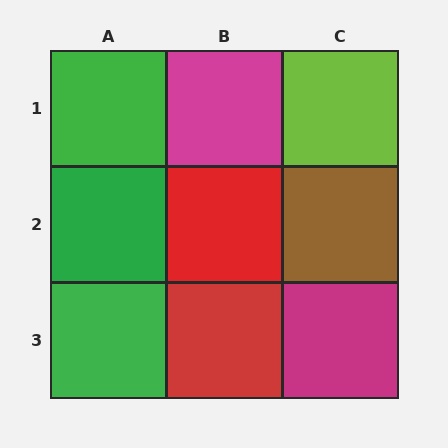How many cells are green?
3 cells are green.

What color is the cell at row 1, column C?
Lime.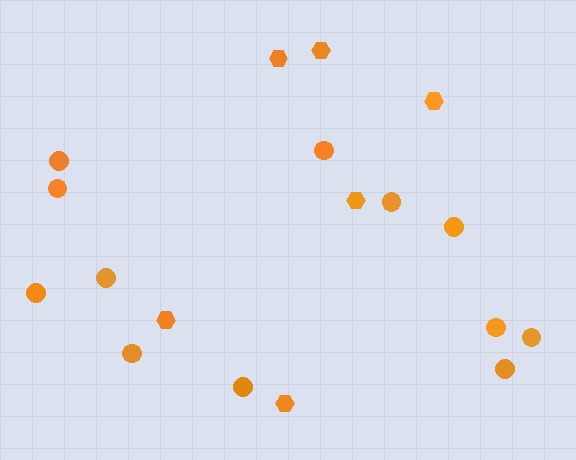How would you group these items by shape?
There are 2 groups: one group of circles (12) and one group of hexagons (6).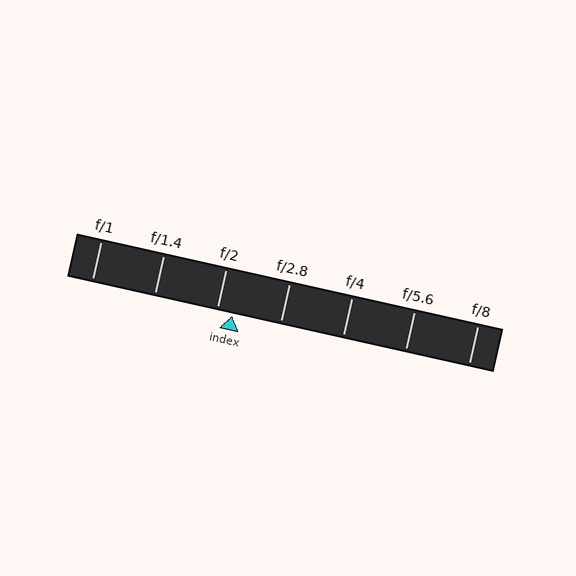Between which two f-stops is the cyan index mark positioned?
The index mark is between f/2 and f/2.8.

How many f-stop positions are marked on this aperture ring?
There are 7 f-stop positions marked.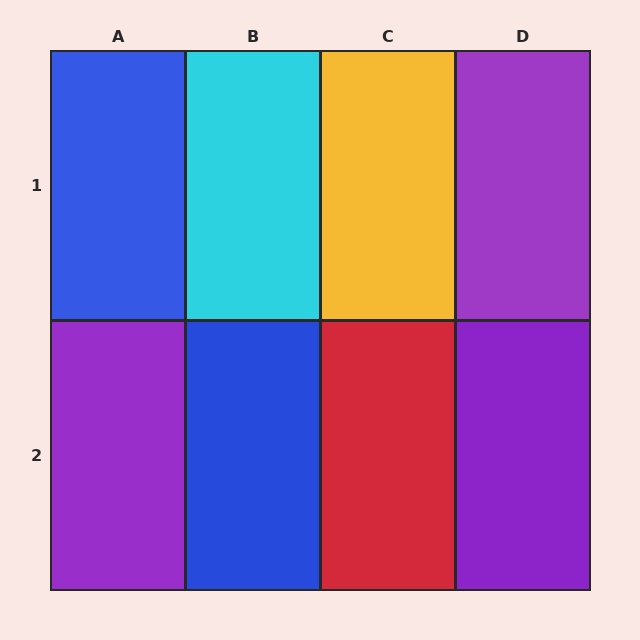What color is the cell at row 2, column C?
Red.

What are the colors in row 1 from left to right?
Blue, cyan, yellow, purple.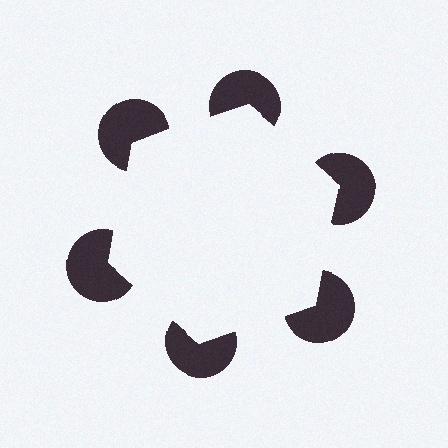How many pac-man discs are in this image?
There are 6 — one at each vertex of the illusory hexagon.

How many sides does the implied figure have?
6 sides.